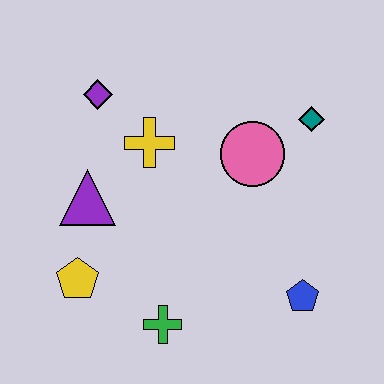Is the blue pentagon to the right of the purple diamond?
Yes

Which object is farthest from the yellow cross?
The blue pentagon is farthest from the yellow cross.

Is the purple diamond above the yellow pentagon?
Yes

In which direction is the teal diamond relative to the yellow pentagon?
The teal diamond is to the right of the yellow pentagon.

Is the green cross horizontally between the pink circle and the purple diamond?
Yes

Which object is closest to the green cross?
The yellow pentagon is closest to the green cross.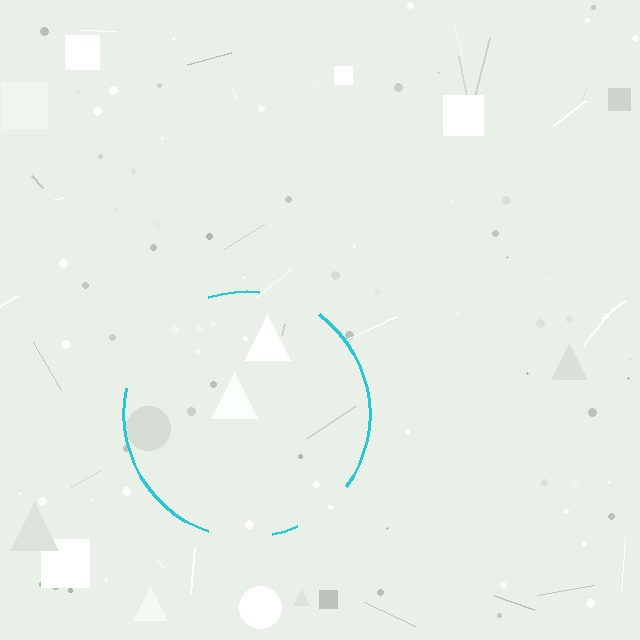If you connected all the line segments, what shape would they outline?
They would outline a circle.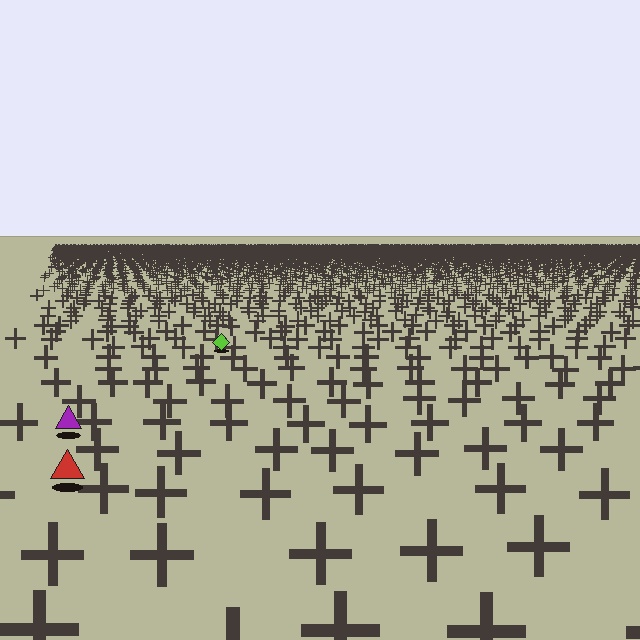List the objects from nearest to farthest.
From nearest to farthest: the red triangle, the purple triangle, the lime diamond.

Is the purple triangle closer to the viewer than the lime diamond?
Yes. The purple triangle is closer — you can tell from the texture gradient: the ground texture is coarser near it.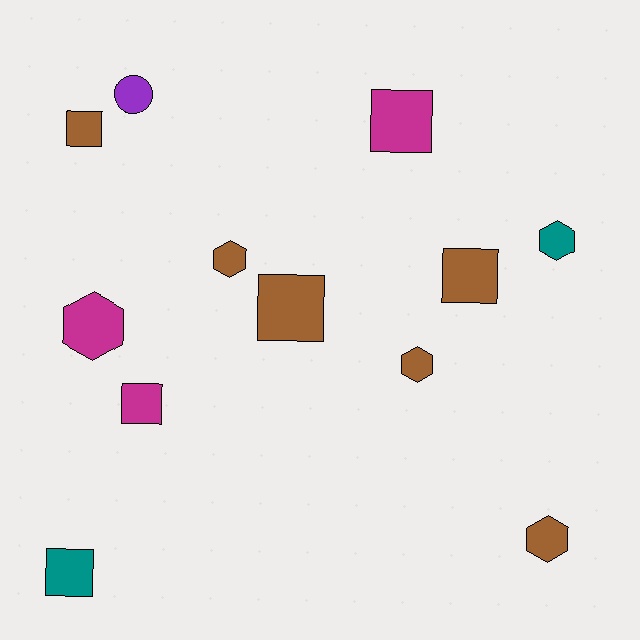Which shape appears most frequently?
Square, with 6 objects.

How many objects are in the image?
There are 12 objects.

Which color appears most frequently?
Brown, with 6 objects.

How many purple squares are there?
There are no purple squares.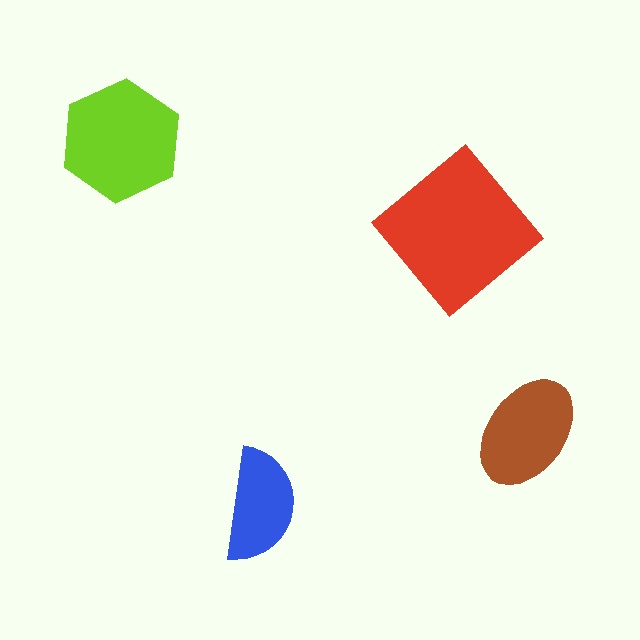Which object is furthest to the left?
The lime hexagon is leftmost.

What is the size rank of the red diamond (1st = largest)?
1st.